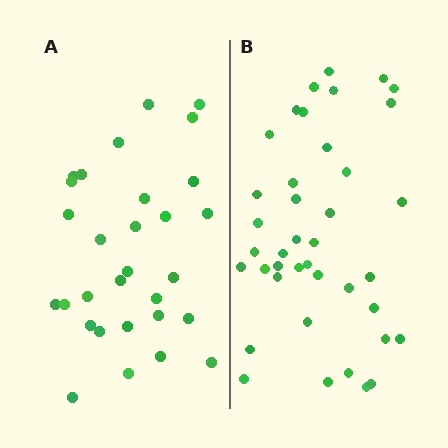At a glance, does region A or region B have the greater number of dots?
Region B (the right region) has more dots.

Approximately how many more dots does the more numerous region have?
Region B has roughly 10 or so more dots than region A.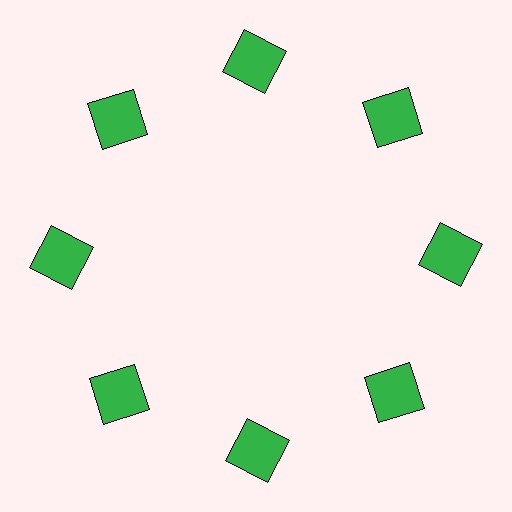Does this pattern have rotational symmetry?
Yes, this pattern has 8-fold rotational symmetry. It looks the same after rotating 45 degrees around the center.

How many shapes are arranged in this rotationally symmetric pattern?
There are 8 shapes, arranged in 8 groups of 1.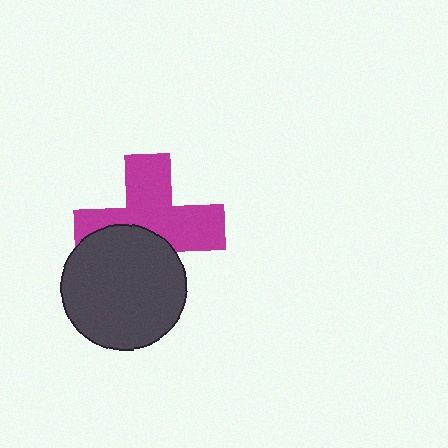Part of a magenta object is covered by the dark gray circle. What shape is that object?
It is a cross.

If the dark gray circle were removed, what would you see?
You would see the complete magenta cross.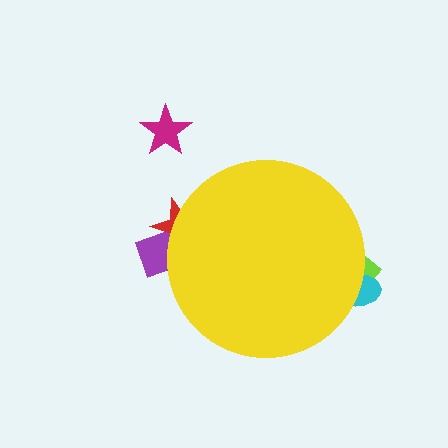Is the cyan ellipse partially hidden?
Yes, the cyan ellipse is partially hidden behind the yellow circle.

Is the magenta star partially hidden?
No, the magenta star is fully visible.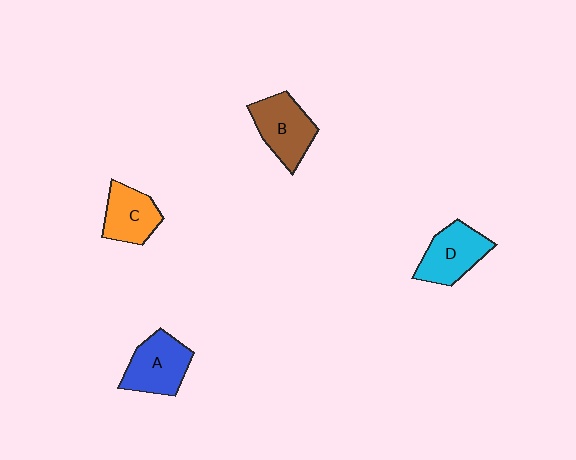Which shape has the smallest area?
Shape C (orange).